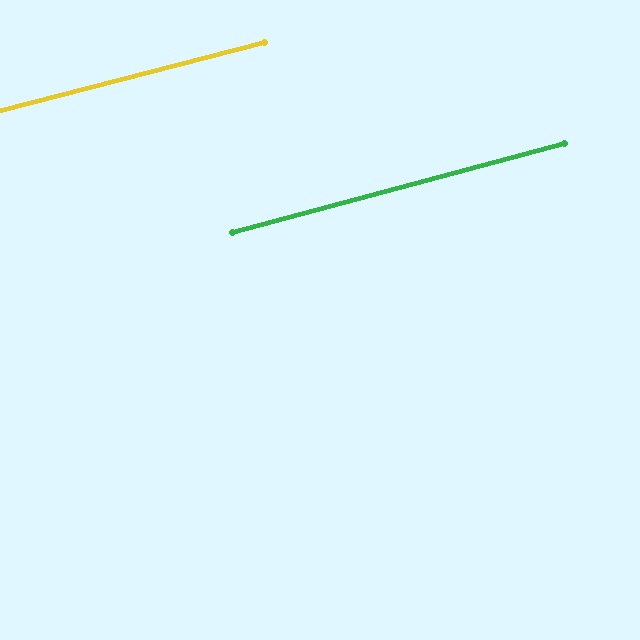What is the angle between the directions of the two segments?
Approximately 1 degree.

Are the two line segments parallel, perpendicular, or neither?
Parallel — their directions differ by only 0.6°.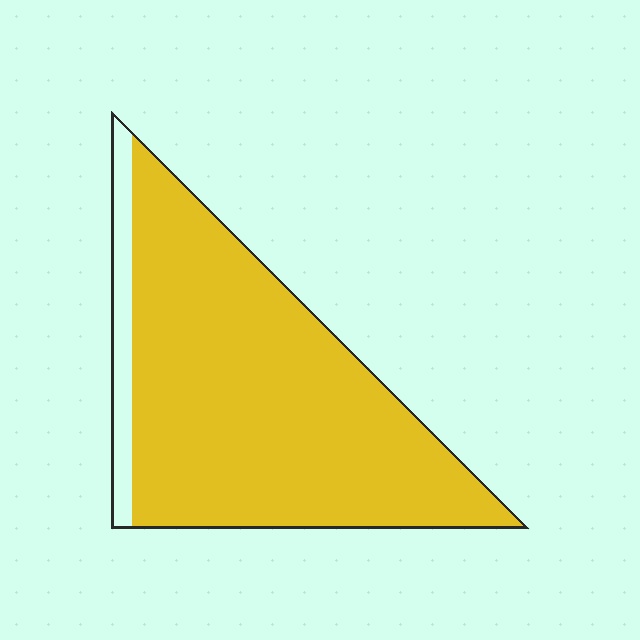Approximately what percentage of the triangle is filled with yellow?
Approximately 90%.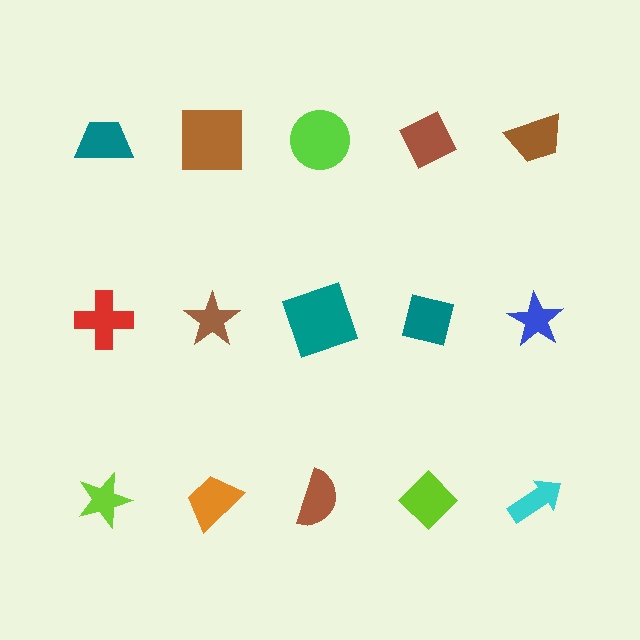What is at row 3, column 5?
A cyan arrow.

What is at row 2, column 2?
A brown star.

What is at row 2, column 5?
A blue star.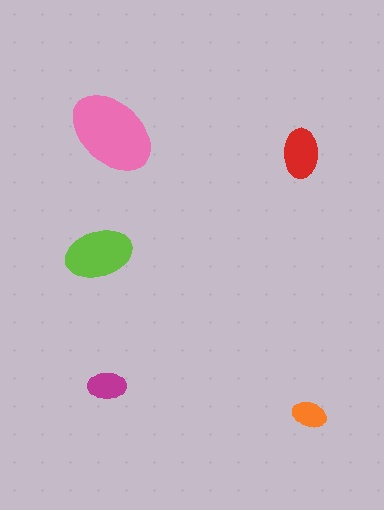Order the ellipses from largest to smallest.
the pink one, the lime one, the red one, the magenta one, the orange one.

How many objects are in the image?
There are 5 objects in the image.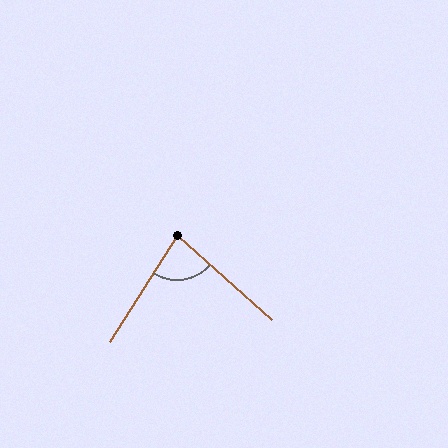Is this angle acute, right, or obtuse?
It is acute.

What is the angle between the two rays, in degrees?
Approximately 80 degrees.